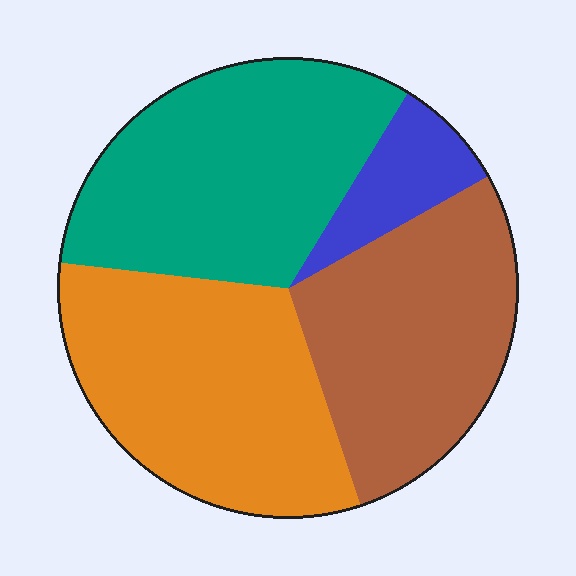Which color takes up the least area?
Blue, at roughly 10%.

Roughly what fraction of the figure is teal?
Teal covers 32% of the figure.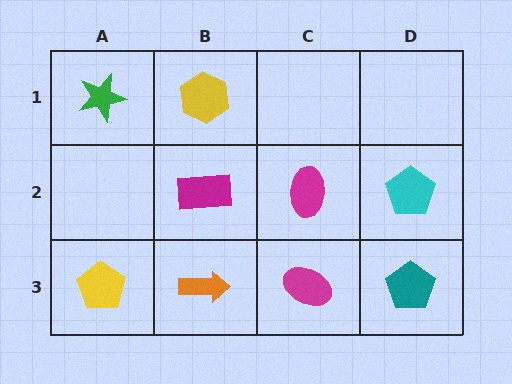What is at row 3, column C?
A magenta ellipse.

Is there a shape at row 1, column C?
No, that cell is empty.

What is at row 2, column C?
A magenta ellipse.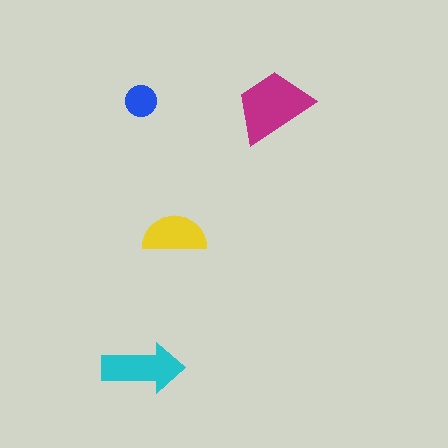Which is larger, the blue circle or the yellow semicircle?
The yellow semicircle.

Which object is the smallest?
The blue circle.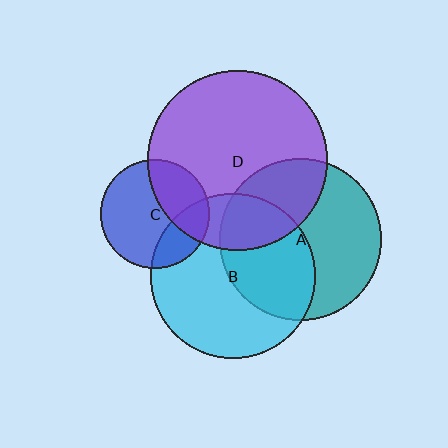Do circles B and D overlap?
Yes.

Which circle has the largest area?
Circle D (purple).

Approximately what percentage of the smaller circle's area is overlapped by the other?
Approximately 25%.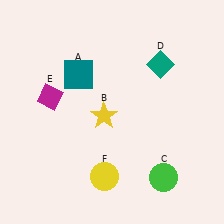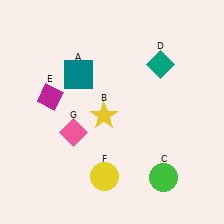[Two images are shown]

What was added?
A pink diamond (G) was added in Image 2.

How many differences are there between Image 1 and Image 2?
There is 1 difference between the two images.